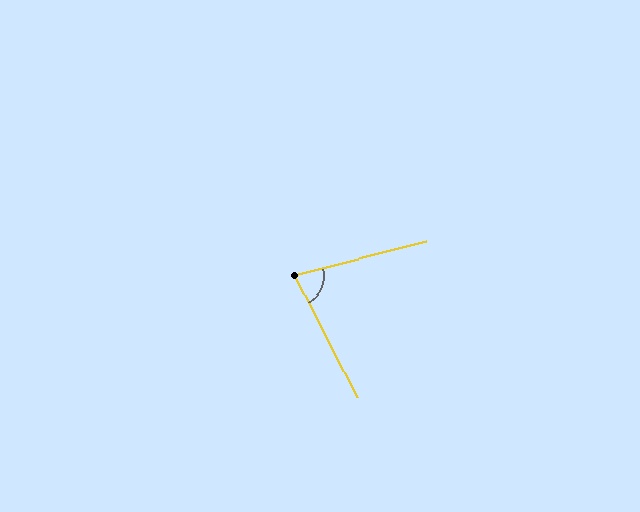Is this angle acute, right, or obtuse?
It is acute.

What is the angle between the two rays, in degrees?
Approximately 78 degrees.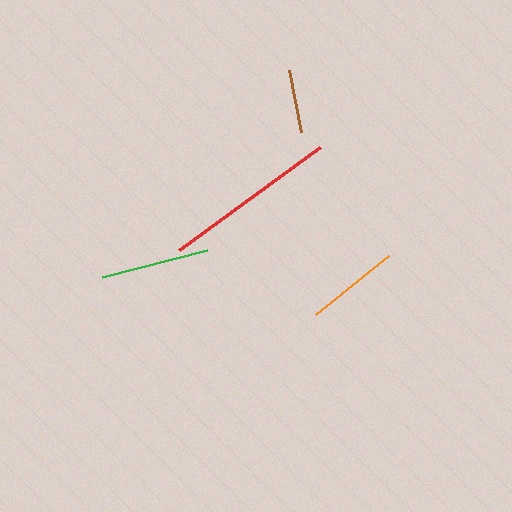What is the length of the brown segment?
The brown segment is approximately 63 pixels long.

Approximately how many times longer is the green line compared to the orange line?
The green line is approximately 1.2 times the length of the orange line.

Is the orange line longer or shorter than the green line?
The green line is longer than the orange line.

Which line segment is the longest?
The red line is the longest at approximately 174 pixels.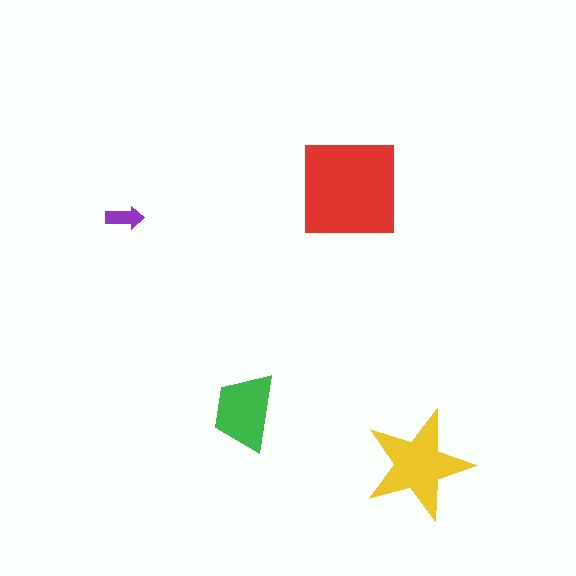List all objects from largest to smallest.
The red square, the yellow star, the green trapezoid, the purple arrow.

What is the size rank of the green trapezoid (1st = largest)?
3rd.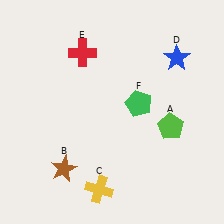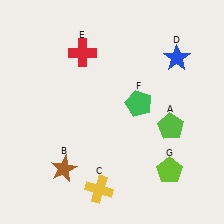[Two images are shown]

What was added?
A lime pentagon (G) was added in Image 2.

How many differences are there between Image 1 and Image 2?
There is 1 difference between the two images.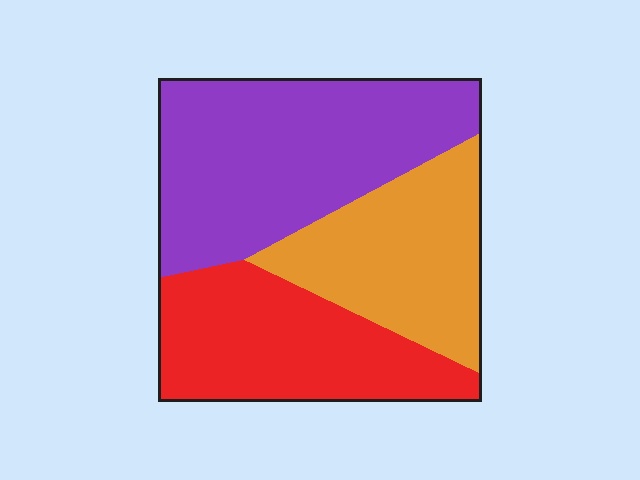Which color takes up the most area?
Purple, at roughly 40%.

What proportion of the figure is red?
Red covers roughly 30% of the figure.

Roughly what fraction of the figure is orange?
Orange covers about 25% of the figure.